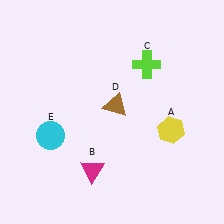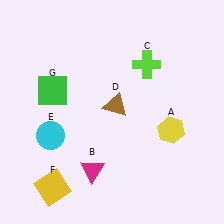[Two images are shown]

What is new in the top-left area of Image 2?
A green square (G) was added in the top-left area of Image 2.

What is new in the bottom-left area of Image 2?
A yellow square (F) was added in the bottom-left area of Image 2.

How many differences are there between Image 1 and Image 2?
There are 2 differences between the two images.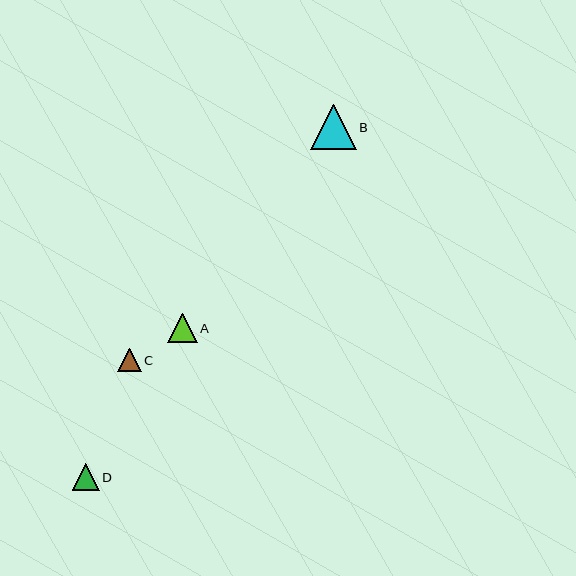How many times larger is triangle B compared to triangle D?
Triangle B is approximately 1.7 times the size of triangle D.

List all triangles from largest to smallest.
From largest to smallest: B, A, D, C.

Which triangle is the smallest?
Triangle C is the smallest with a size of approximately 23 pixels.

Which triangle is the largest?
Triangle B is the largest with a size of approximately 46 pixels.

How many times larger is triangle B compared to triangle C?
Triangle B is approximately 1.9 times the size of triangle C.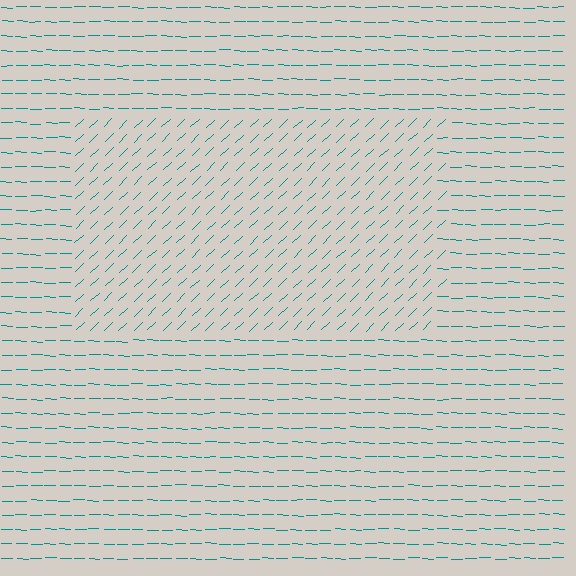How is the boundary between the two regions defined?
The boundary is defined purely by a change in line orientation (approximately 45 degrees difference). All lines are the same color and thickness.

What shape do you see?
I see a rectangle.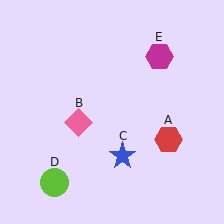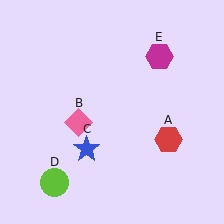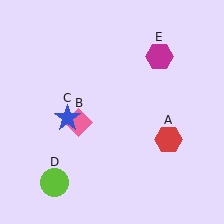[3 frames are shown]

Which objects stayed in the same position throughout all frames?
Red hexagon (object A) and pink diamond (object B) and lime circle (object D) and magenta hexagon (object E) remained stationary.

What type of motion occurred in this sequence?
The blue star (object C) rotated clockwise around the center of the scene.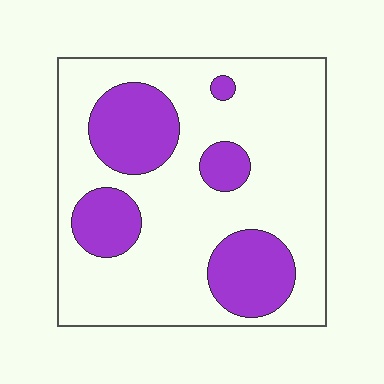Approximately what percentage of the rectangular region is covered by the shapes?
Approximately 25%.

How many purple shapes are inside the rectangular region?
5.